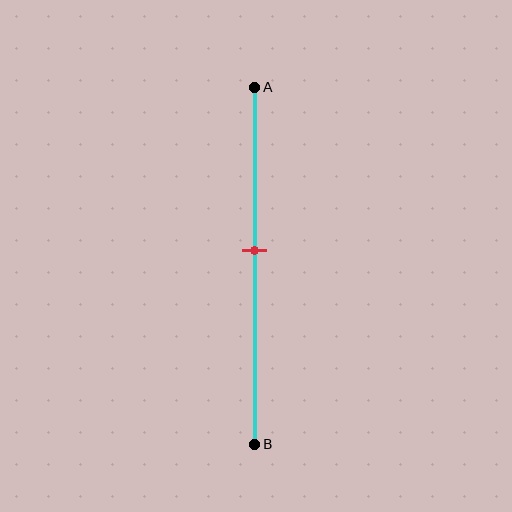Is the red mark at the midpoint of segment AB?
No, the mark is at about 45% from A, not at the 50% midpoint.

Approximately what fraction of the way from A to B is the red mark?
The red mark is approximately 45% of the way from A to B.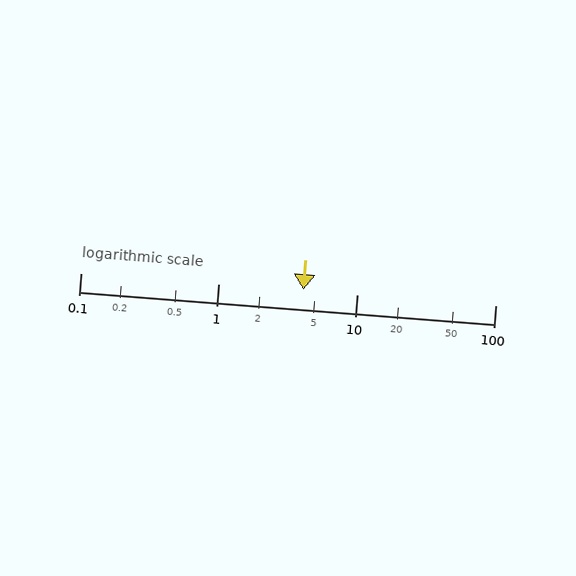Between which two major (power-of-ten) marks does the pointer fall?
The pointer is between 1 and 10.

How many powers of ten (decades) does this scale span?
The scale spans 3 decades, from 0.1 to 100.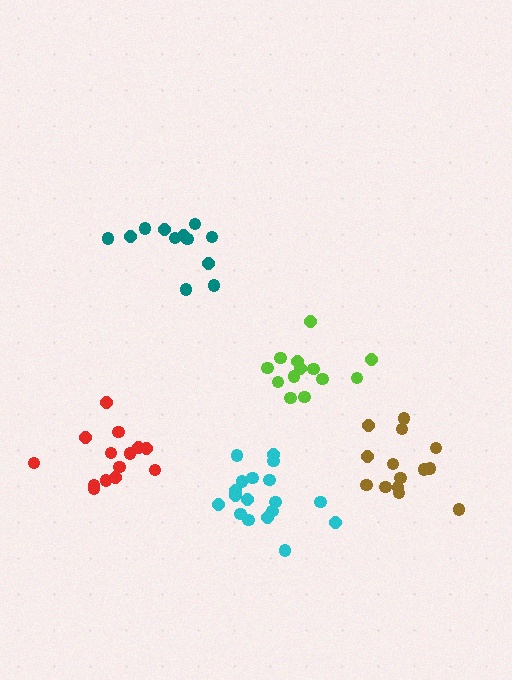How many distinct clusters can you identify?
There are 5 distinct clusters.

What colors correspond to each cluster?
The clusters are colored: brown, teal, cyan, lime, red.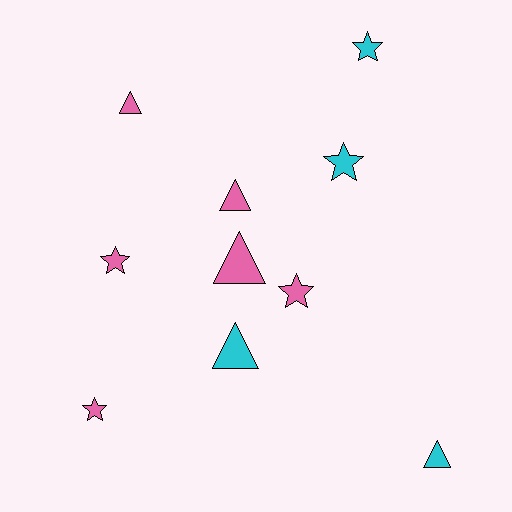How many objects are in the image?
There are 10 objects.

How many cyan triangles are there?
There are 2 cyan triangles.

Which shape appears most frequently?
Star, with 5 objects.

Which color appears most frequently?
Pink, with 6 objects.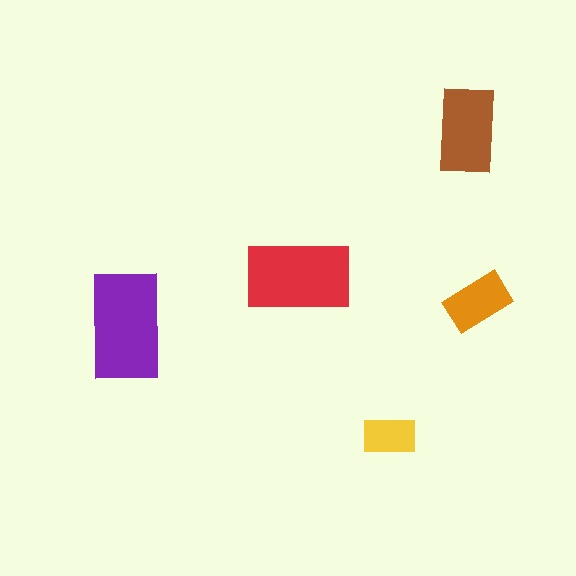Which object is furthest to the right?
The orange rectangle is rightmost.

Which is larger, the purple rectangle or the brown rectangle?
The purple one.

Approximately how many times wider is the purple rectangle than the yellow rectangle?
About 2 times wider.